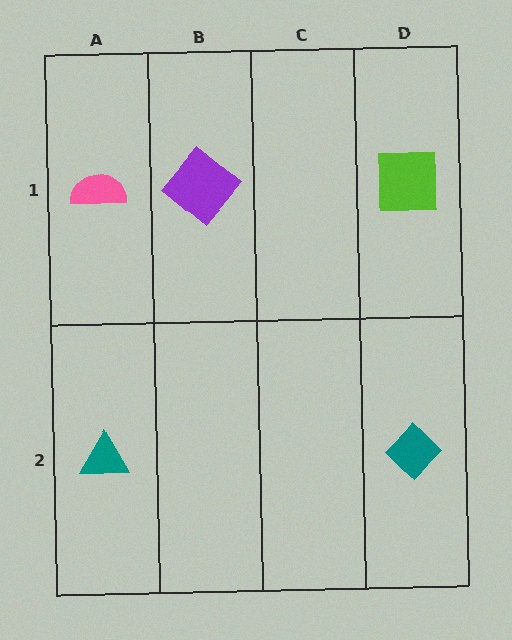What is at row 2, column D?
A teal diamond.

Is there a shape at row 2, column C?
No, that cell is empty.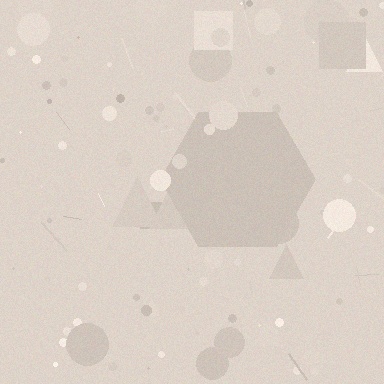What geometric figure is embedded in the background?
A hexagon is embedded in the background.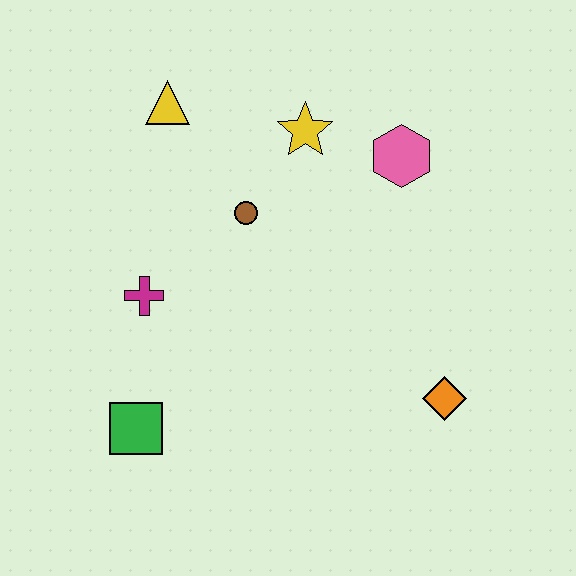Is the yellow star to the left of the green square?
No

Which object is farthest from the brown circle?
The orange diamond is farthest from the brown circle.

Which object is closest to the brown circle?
The yellow star is closest to the brown circle.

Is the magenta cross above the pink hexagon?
No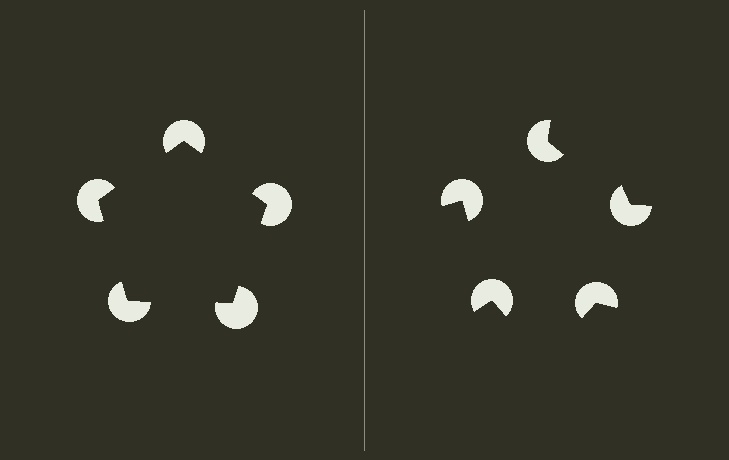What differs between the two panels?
The pac-man discs are positioned identically on both sides; only the wedge orientations differ. On the left they align to a pentagon; on the right they are misaligned.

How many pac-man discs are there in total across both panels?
10 — 5 on each side.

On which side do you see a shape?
An illusory pentagon appears on the left side. On the right side the wedge cuts are rotated, so no coherent shape forms.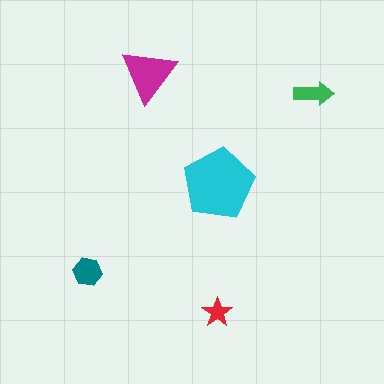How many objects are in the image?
There are 5 objects in the image.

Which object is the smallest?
The red star.